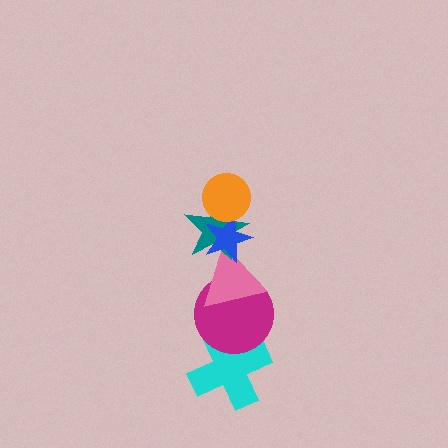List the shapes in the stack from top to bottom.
From top to bottom: the orange circle, the blue star, the teal star, the pink triangle, the magenta circle, the cyan cross.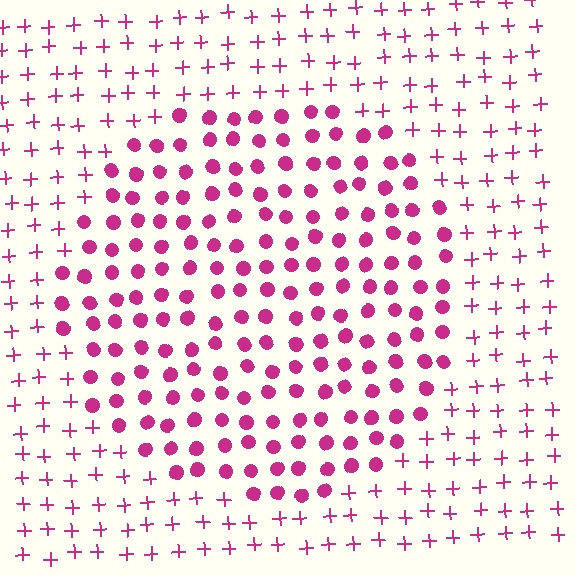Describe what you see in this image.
The image is filled with small magenta elements arranged in a uniform grid. A circle-shaped region contains circles, while the surrounding area contains plus signs. The boundary is defined purely by the change in element shape.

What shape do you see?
I see a circle.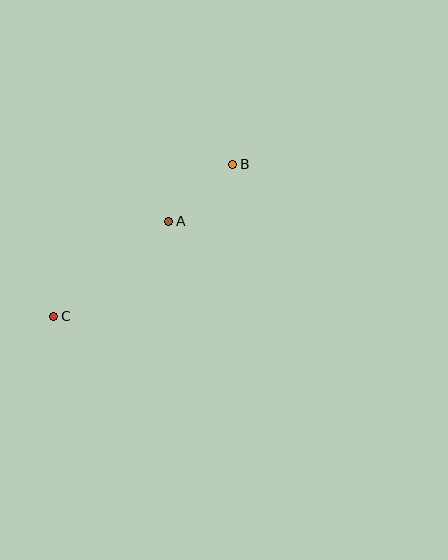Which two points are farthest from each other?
Points B and C are farthest from each other.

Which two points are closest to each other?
Points A and B are closest to each other.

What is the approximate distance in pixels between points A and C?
The distance between A and C is approximately 149 pixels.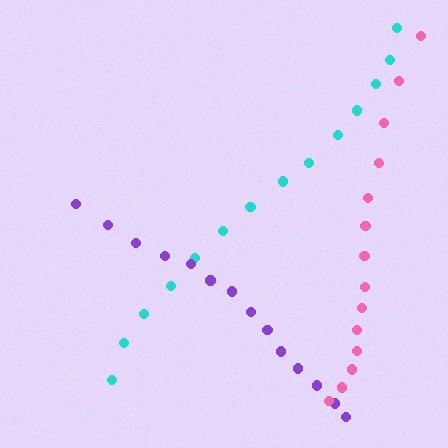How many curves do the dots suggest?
There are 3 distinct paths.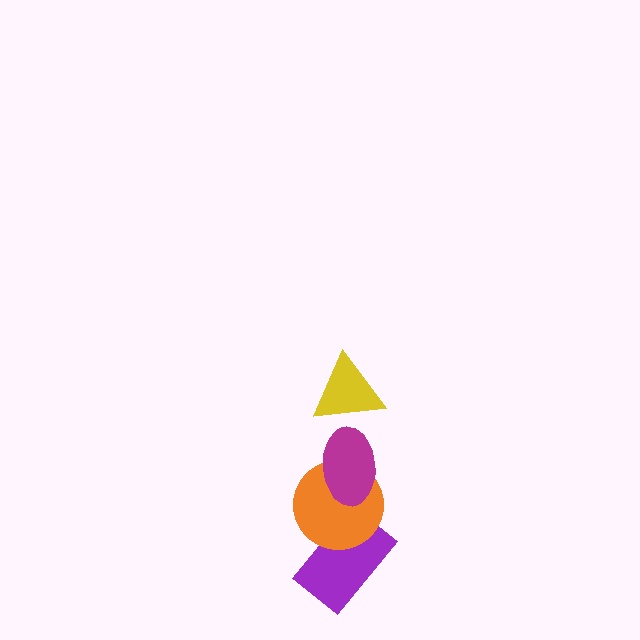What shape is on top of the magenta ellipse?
The yellow triangle is on top of the magenta ellipse.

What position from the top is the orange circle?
The orange circle is 3rd from the top.